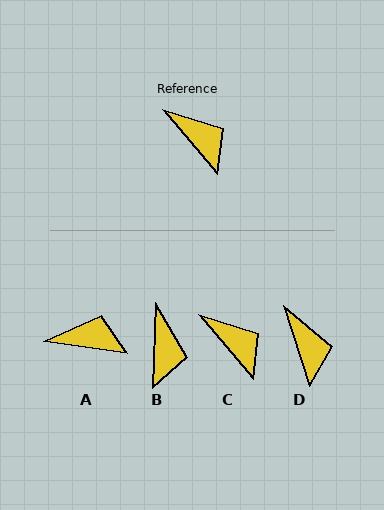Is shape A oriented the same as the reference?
No, it is off by about 41 degrees.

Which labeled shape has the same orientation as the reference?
C.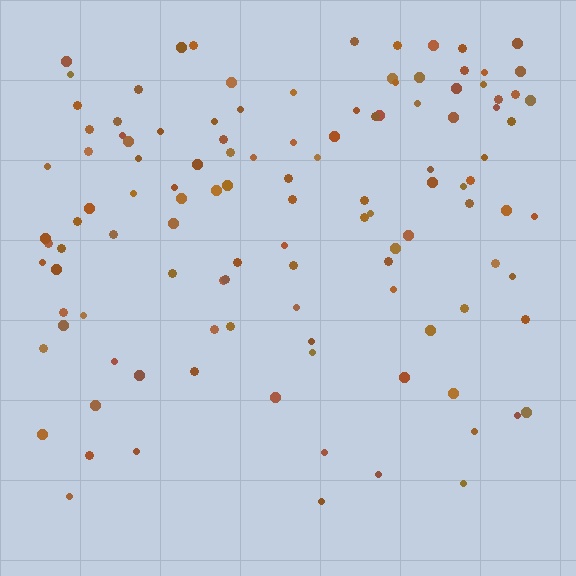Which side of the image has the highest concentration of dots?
The top.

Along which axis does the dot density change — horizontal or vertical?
Vertical.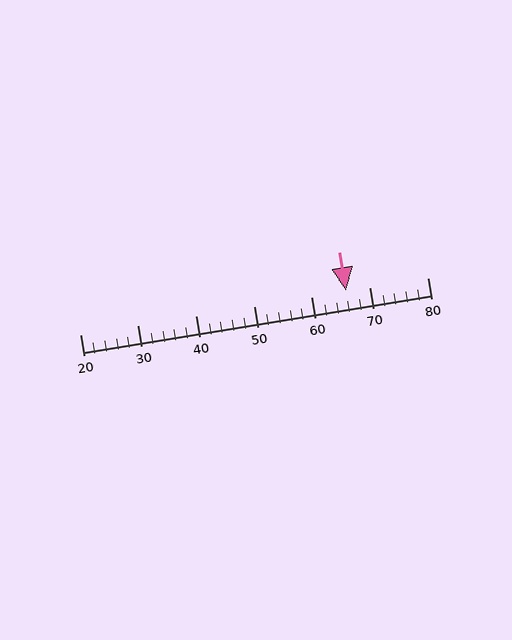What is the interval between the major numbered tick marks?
The major tick marks are spaced 10 units apart.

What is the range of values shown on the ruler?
The ruler shows values from 20 to 80.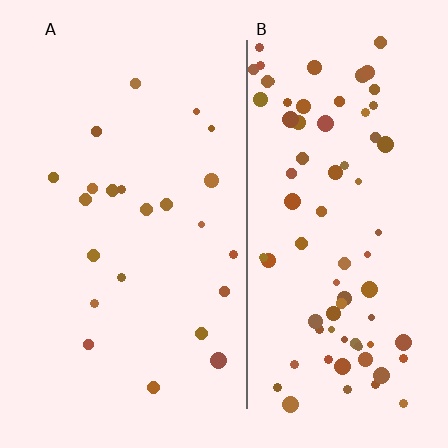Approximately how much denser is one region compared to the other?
Approximately 3.4× — region B over region A.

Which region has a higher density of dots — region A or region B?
B (the right).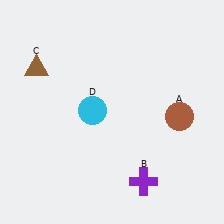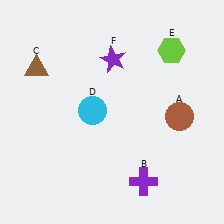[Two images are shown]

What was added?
A lime hexagon (E), a purple star (F) were added in Image 2.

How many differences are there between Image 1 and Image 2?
There are 2 differences between the two images.